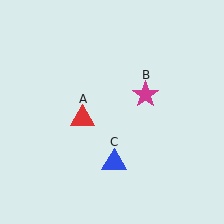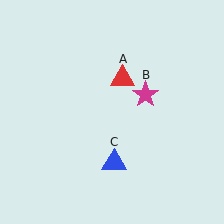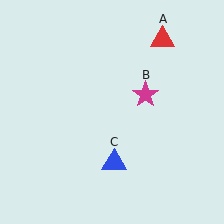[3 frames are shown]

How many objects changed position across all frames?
1 object changed position: red triangle (object A).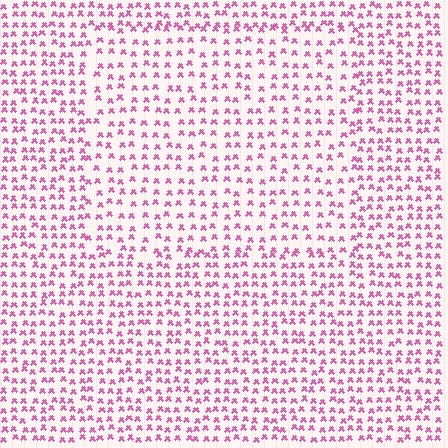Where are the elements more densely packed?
The elements are more densely packed outside the rectangle boundary.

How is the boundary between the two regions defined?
The boundary is defined by a change in element density (approximately 1.5x ratio). All elements are the same color, size, and shape.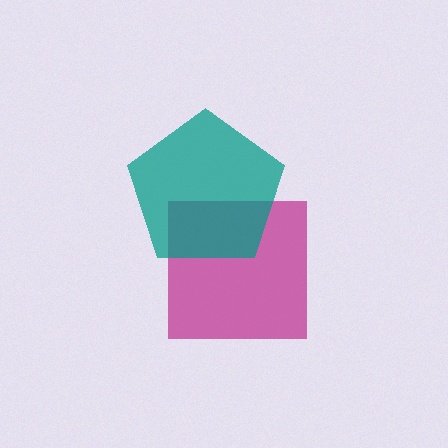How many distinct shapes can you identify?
There are 2 distinct shapes: a magenta square, a teal pentagon.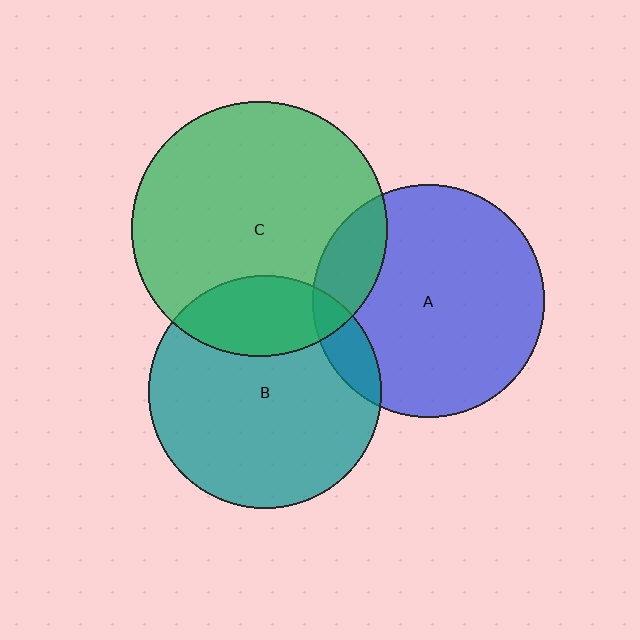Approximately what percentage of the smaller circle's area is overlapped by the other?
Approximately 25%.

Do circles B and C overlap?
Yes.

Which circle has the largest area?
Circle C (green).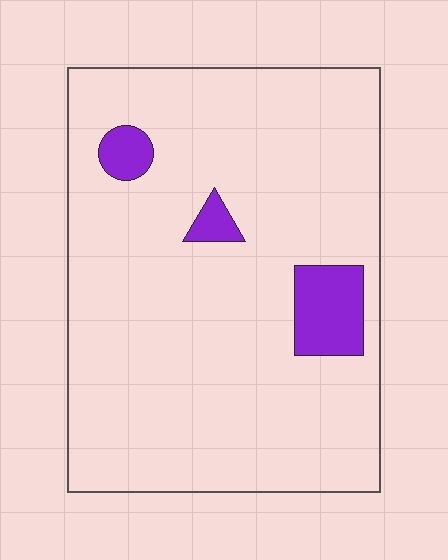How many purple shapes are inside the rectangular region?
3.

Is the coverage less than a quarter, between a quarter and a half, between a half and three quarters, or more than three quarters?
Less than a quarter.